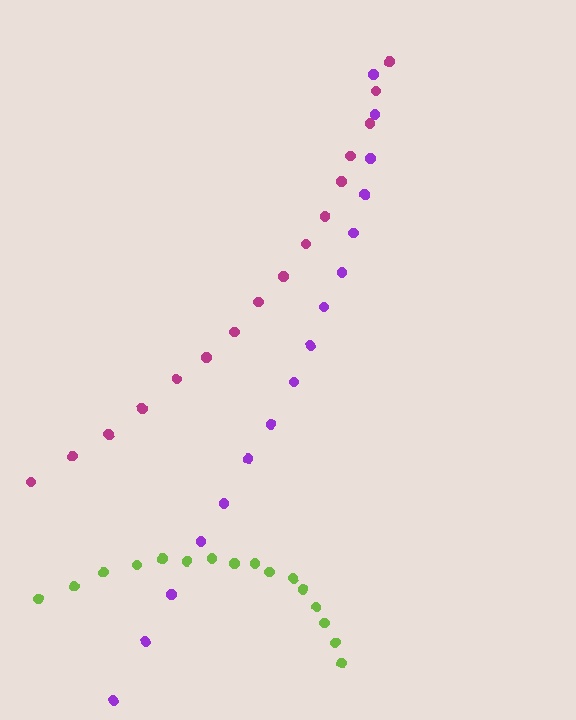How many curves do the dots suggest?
There are 3 distinct paths.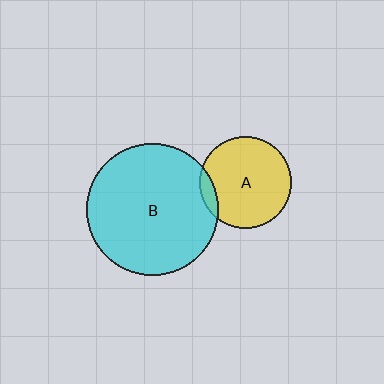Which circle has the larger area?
Circle B (cyan).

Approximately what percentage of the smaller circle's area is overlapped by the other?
Approximately 10%.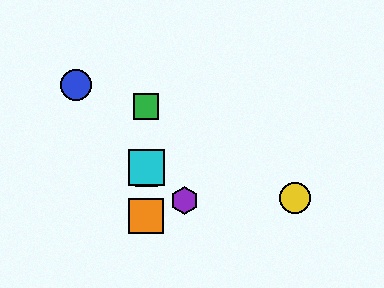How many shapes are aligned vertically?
4 shapes (the red square, the green square, the orange square, the cyan square) are aligned vertically.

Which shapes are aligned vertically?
The red square, the green square, the orange square, the cyan square are aligned vertically.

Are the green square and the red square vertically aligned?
Yes, both are at x≈146.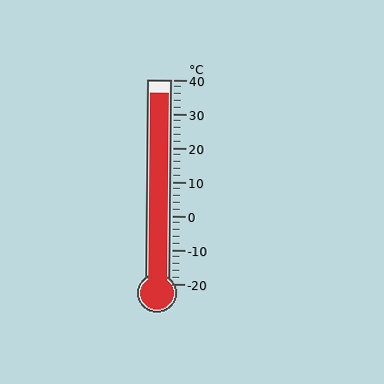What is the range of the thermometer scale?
The thermometer scale ranges from -20°C to 40°C.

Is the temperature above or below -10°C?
The temperature is above -10°C.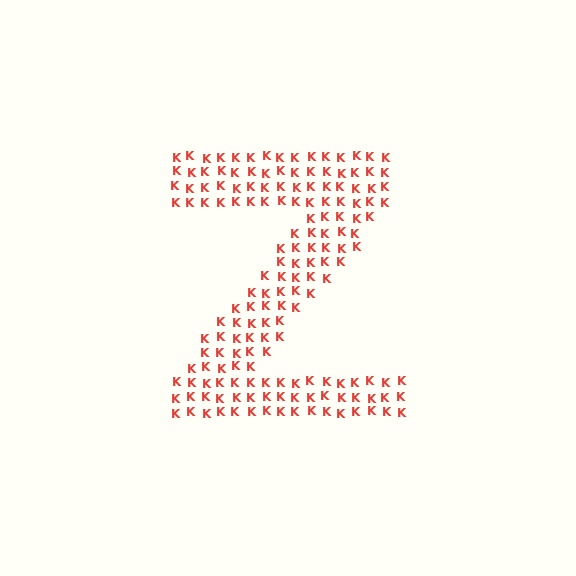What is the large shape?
The large shape is the letter Z.